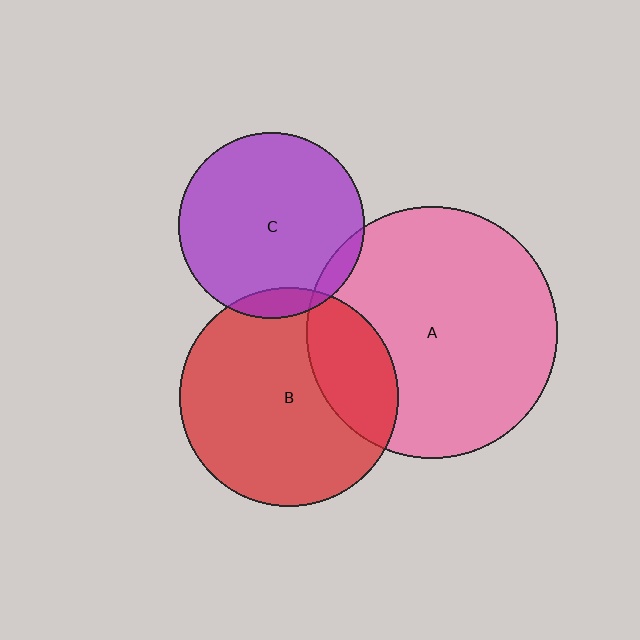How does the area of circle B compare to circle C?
Approximately 1.4 times.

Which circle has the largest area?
Circle A (pink).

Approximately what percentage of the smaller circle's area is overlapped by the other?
Approximately 10%.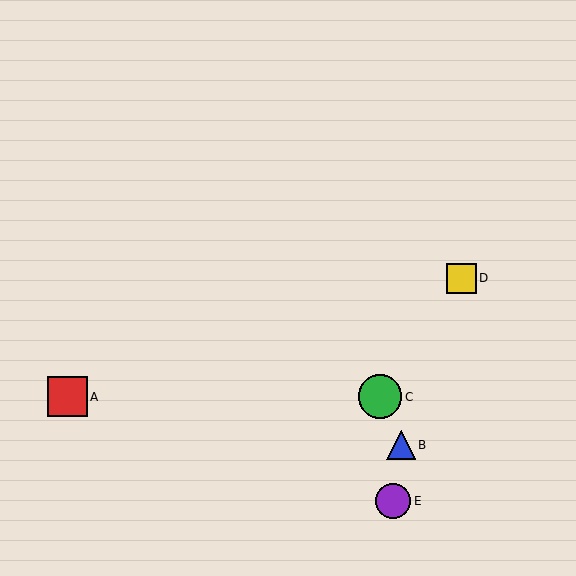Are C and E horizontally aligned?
No, C is at y≈397 and E is at y≈501.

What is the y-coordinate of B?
Object B is at y≈445.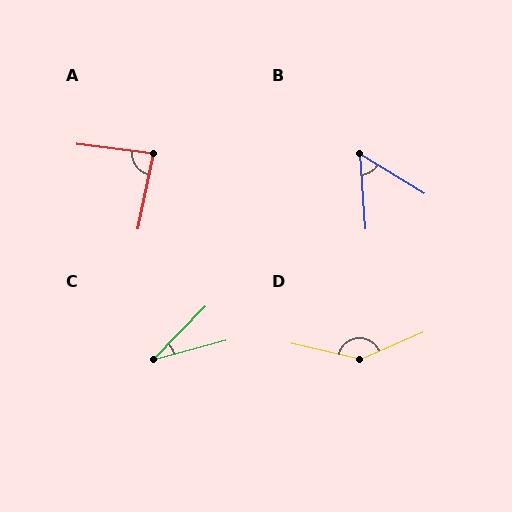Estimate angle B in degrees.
Approximately 55 degrees.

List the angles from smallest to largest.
C (31°), B (55°), A (86°), D (144°).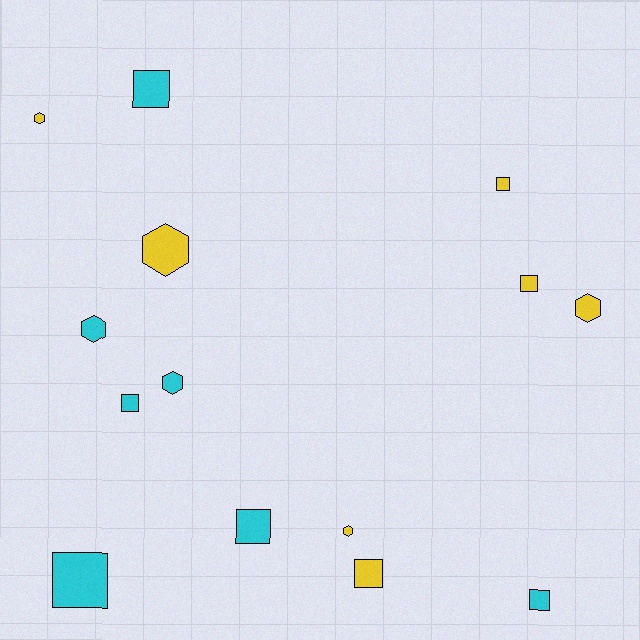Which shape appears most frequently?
Square, with 8 objects.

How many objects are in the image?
There are 14 objects.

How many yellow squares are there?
There are 3 yellow squares.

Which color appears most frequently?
Cyan, with 7 objects.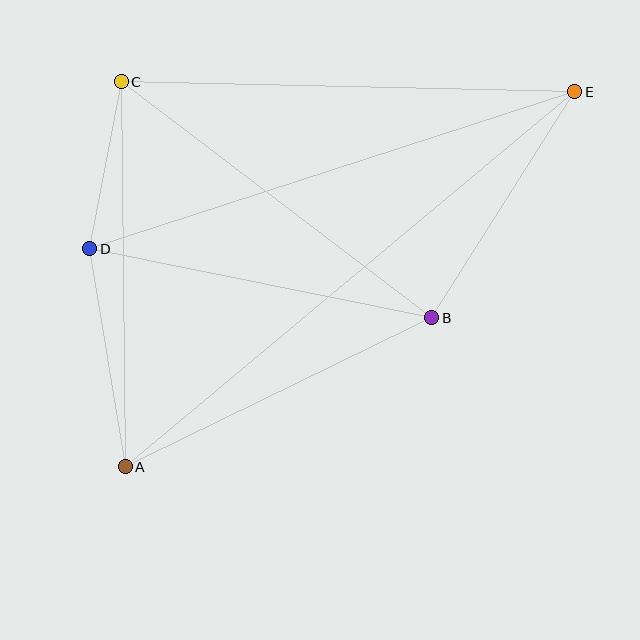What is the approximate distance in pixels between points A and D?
The distance between A and D is approximately 221 pixels.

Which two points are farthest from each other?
Points A and E are farthest from each other.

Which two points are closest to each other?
Points C and D are closest to each other.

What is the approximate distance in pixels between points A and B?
The distance between A and B is approximately 341 pixels.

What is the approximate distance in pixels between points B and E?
The distance between B and E is approximately 268 pixels.